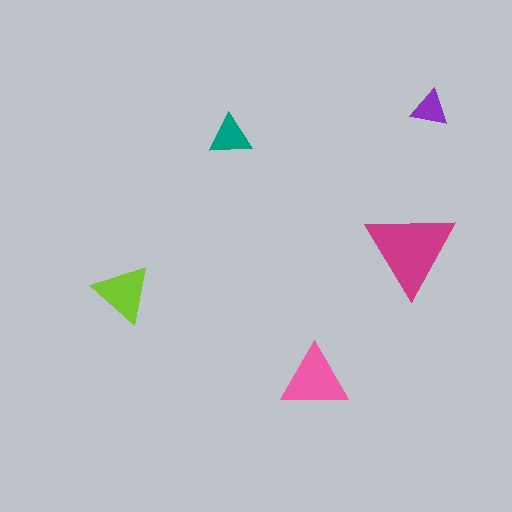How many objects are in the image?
There are 5 objects in the image.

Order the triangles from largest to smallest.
the magenta one, the pink one, the lime one, the teal one, the purple one.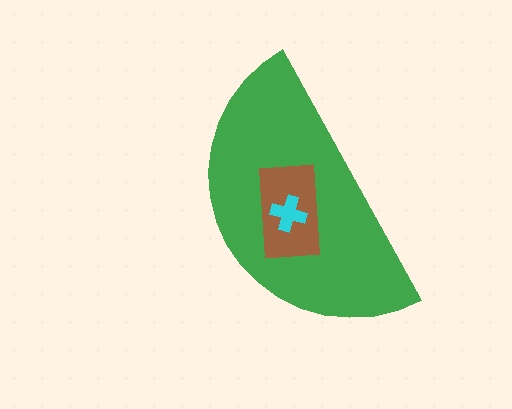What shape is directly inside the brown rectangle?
The cyan cross.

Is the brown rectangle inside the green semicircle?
Yes.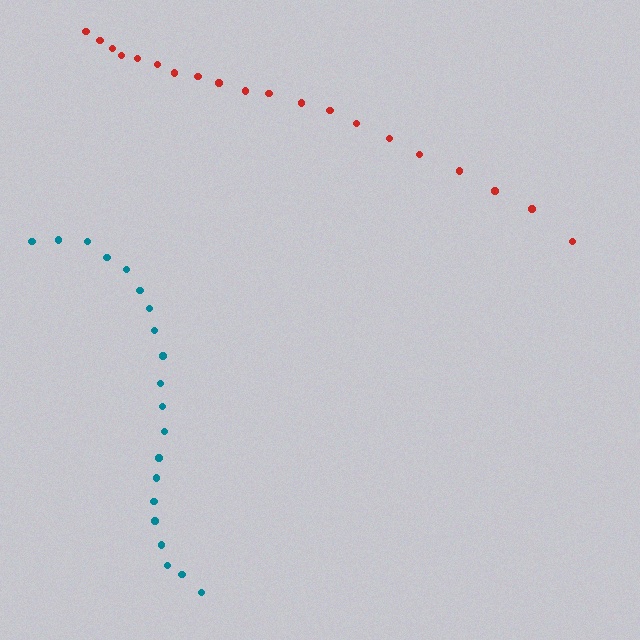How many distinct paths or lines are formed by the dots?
There are 2 distinct paths.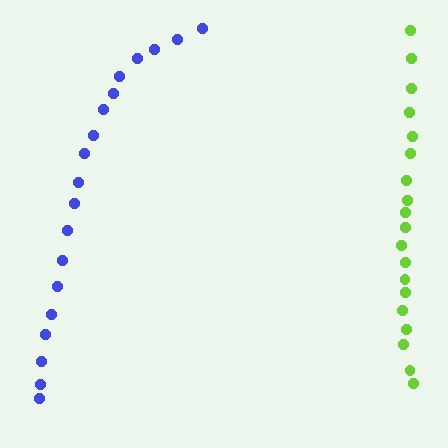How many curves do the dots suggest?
There are 2 distinct paths.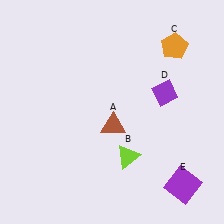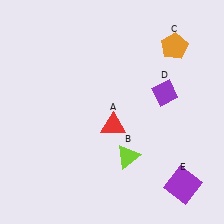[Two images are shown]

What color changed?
The triangle (A) changed from brown in Image 1 to red in Image 2.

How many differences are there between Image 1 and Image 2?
There is 1 difference between the two images.